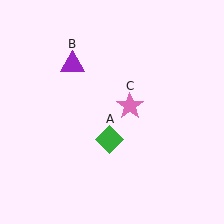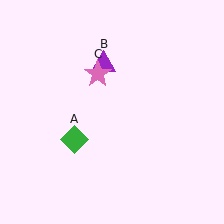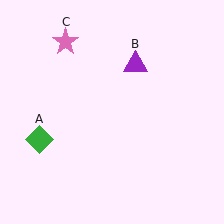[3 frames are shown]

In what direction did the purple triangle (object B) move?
The purple triangle (object B) moved right.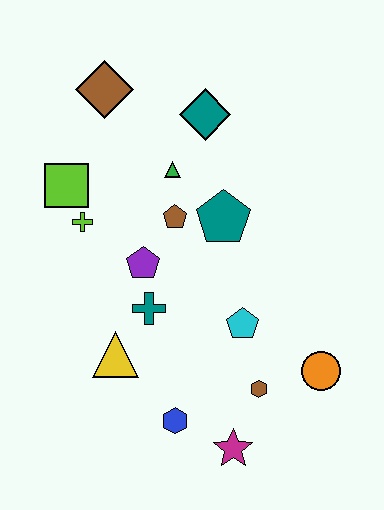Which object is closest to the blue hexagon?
The magenta star is closest to the blue hexagon.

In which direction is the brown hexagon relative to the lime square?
The brown hexagon is below the lime square.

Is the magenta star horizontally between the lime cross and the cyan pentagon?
Yes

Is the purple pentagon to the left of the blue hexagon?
Yes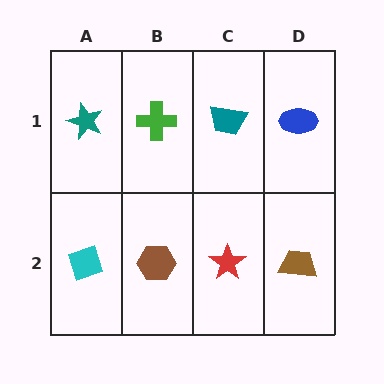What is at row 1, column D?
A blue ellipse.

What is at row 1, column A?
A teal star.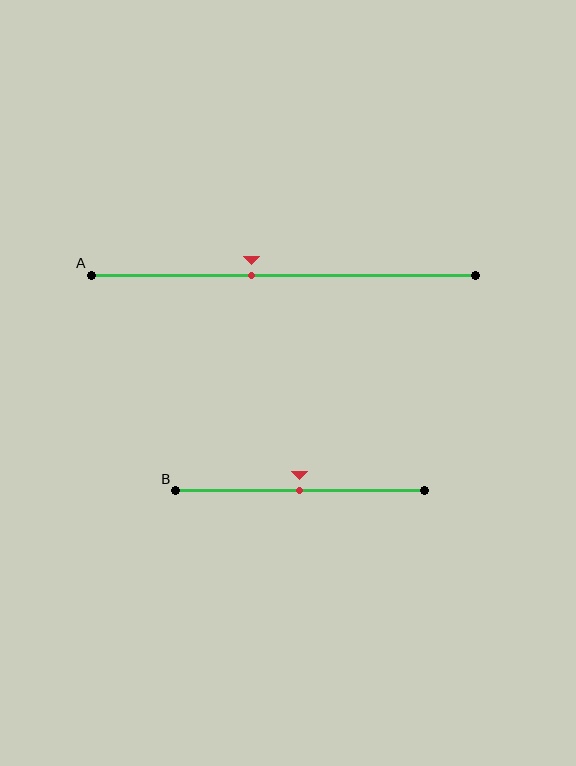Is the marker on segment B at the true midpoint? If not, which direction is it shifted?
Yes, the marker on segment B is at the true midpoint.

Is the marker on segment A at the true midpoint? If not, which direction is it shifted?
No, the marker on segment A is shifted to the left by about 8% of the segment length.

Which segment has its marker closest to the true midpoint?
Segment B has its marker closest to the true midpoint.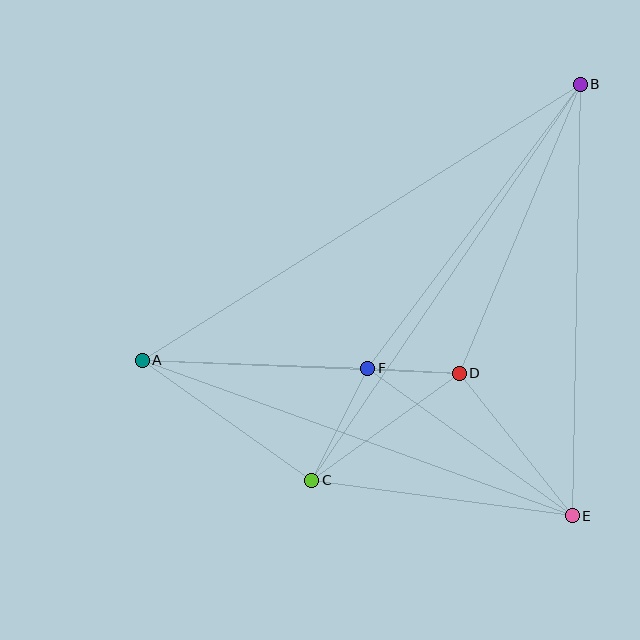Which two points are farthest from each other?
Points A and B are farthest from each other.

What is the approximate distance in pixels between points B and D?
The distance between B and D is approximately 313 pixels.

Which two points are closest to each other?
Points D and F are closest to each other.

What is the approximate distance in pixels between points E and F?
The distance between E and F is approximately 252 pixels.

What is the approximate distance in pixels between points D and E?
The distance between D and E is approximately 182 pixels.